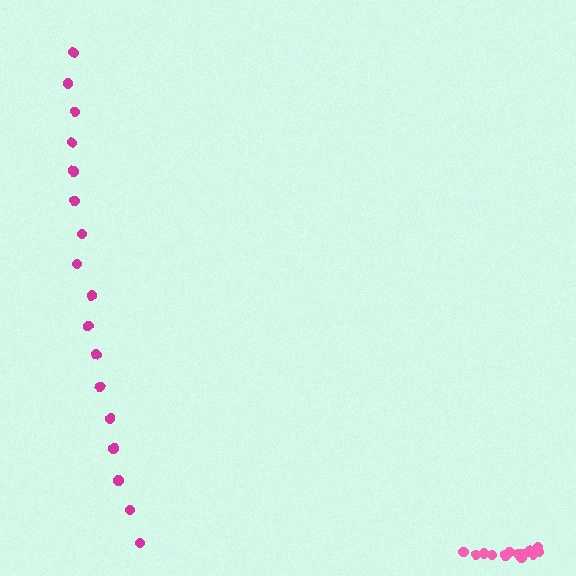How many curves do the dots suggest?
There are 2 distinct paths.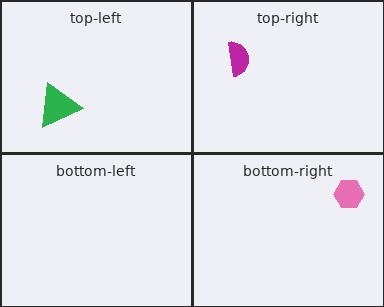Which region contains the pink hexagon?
The bottom-right region.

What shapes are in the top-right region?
The magenta semicircle.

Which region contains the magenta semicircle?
The top-right region.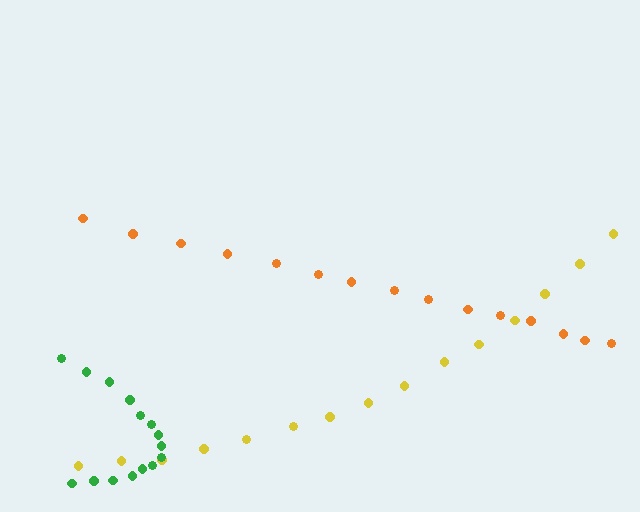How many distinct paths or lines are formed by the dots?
There are 3 distinct paths.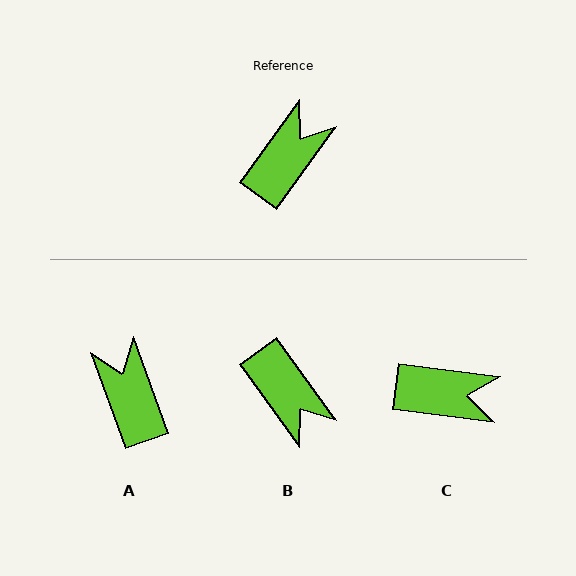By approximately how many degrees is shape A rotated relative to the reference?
Approximately 56 degrees counter-clockwise.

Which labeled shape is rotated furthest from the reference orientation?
B, about 108 degrees away.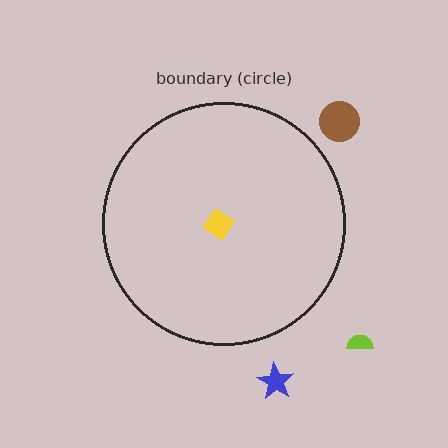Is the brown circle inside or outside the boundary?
Outside.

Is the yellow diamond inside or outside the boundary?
Inside.